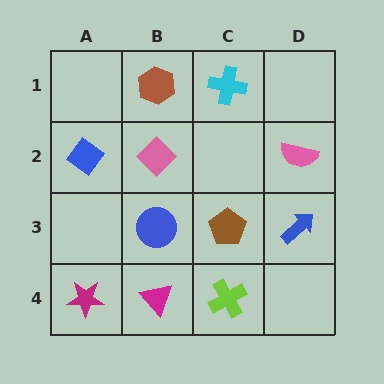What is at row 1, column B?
A brown hexagon.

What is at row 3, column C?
A brown pentagon.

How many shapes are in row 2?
3 shapes.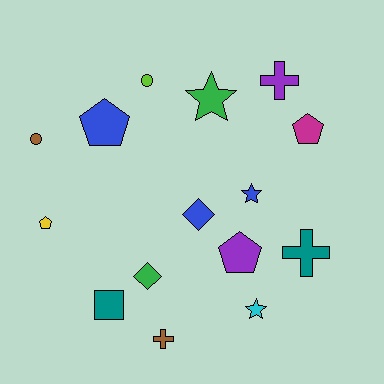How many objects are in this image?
There are 15 objects.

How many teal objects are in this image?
There are 2 teal objects.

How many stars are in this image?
There are 3 stars.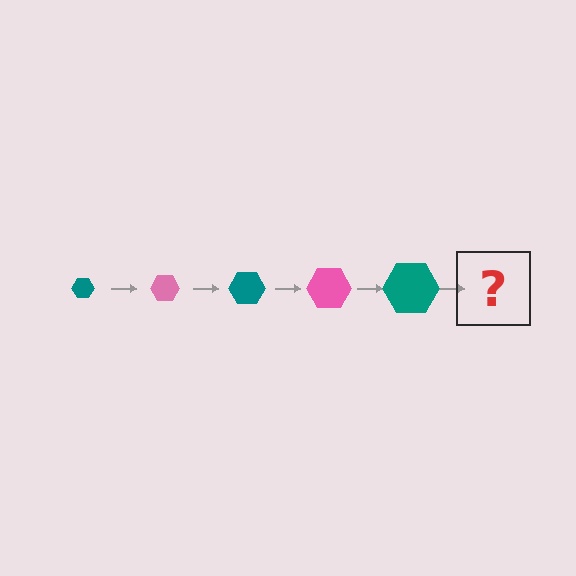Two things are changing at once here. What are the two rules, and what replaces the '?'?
The two rules are that the hexagon grows larger each step and the color cycles through teal and pink. The '?' should be a pink hexagon, larger than the previous one.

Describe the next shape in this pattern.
It should be a pink hexagon, larger than the previous one.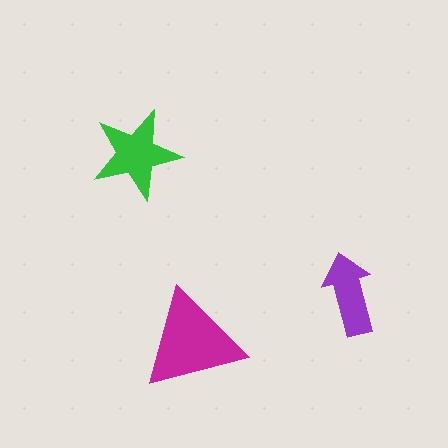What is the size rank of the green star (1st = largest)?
2nd.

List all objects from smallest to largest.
The purple arrow, the green star, the magenta triangle.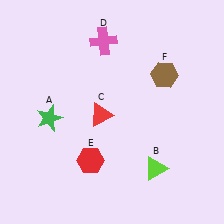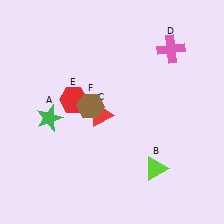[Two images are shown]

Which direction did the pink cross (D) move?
The pink cross (D) moved right.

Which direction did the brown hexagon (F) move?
The brown hexagon (F) moved left.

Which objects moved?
The objects that moved are: the pink cross (D), the red hexagon (E), the brown hexagon (F).